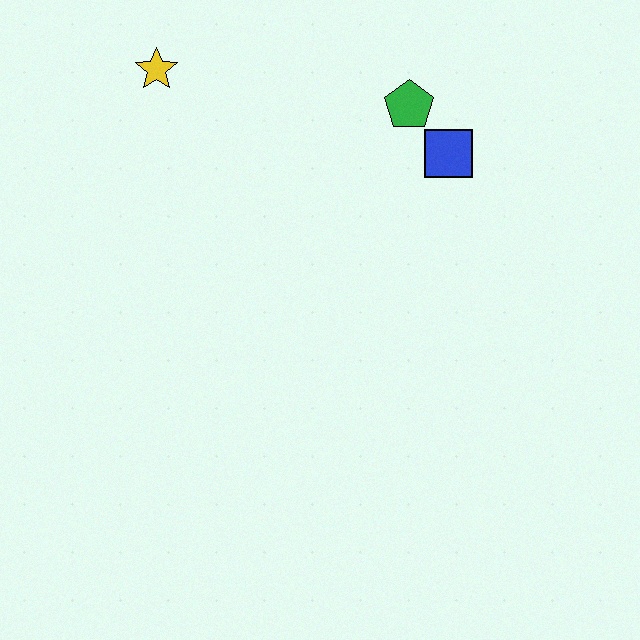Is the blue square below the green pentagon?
Yes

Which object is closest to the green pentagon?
The blue square is closest to the green pentagon.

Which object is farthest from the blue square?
The yellow star is farthest from the blue square.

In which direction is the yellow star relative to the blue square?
The yellow star is to the left of the blue square.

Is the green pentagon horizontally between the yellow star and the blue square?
Yes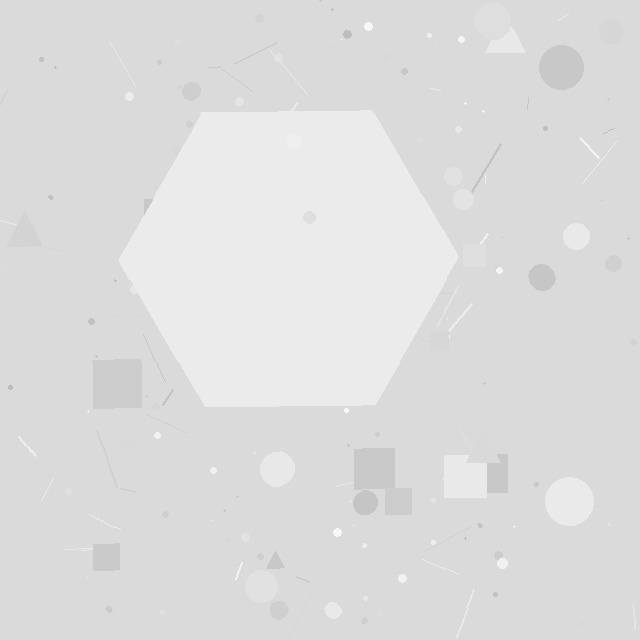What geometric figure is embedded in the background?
A hexagon is embedded in the background.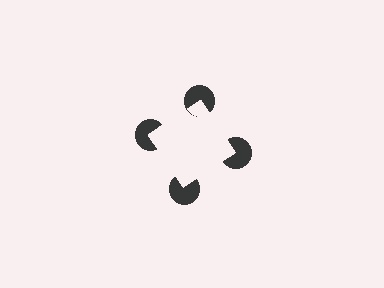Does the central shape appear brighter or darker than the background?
It typically appears slightly brighter than the background, even though no actual brightness change is drawn.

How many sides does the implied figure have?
4 sides.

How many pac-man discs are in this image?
There are 4 — one at each vertex of the illusory square.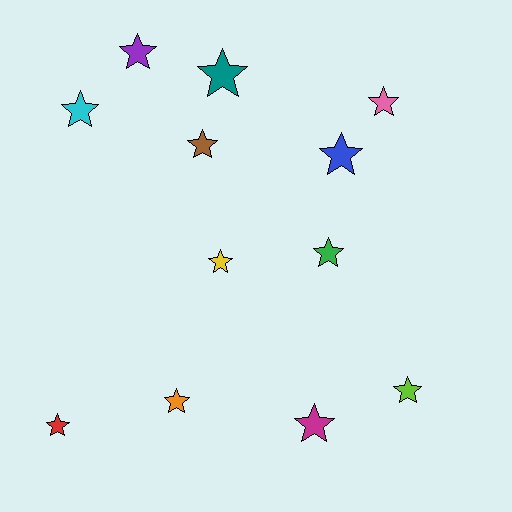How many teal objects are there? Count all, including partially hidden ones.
There is 1 teal object.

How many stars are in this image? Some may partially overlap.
There are 12 stars.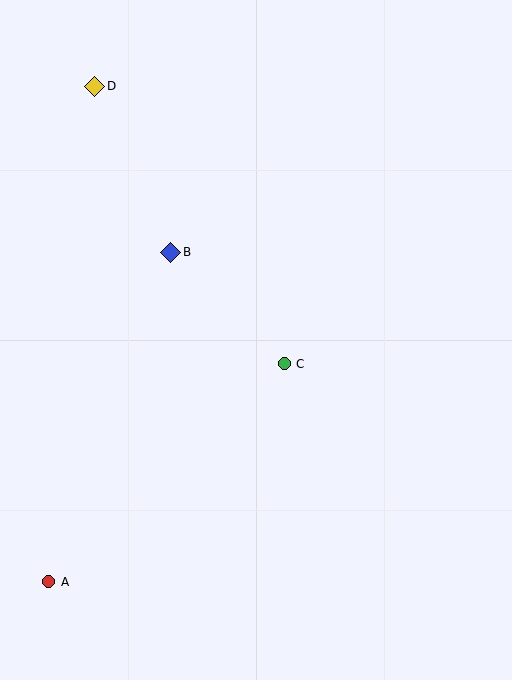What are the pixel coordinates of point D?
Point D is at (95, 86).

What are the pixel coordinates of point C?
Point C is at (284, 364).